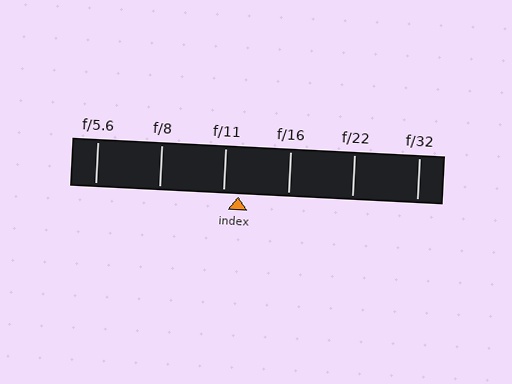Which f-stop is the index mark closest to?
The index mark is closest to f/11.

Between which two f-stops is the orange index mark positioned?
The index mark is between f/11 and f/16.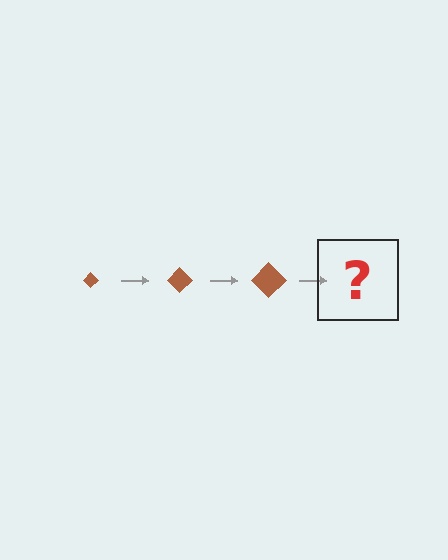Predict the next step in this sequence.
The next step is a brown diamond, larger than the previous one.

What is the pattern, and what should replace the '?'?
The pattern is that the diamond gets progressively larger each step. The '?' should be a brown diamond, larger than the previous one.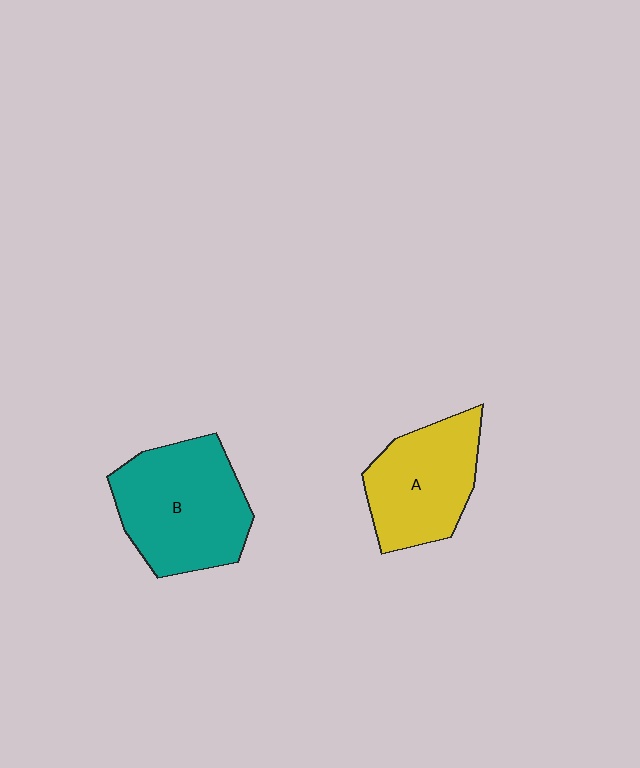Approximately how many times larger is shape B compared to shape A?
Approximately 1.2 times.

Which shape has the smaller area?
Shape A (yellow).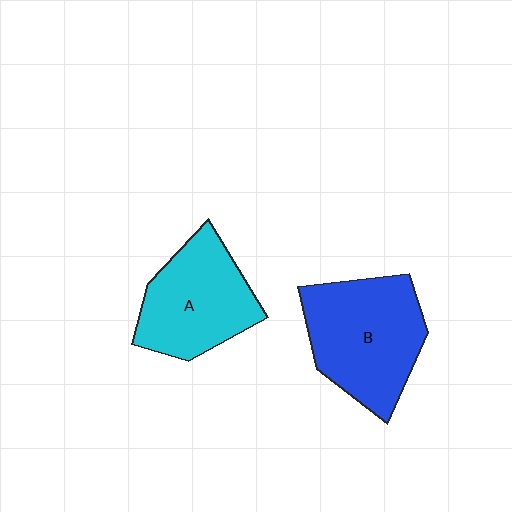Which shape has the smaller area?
Shape A (cyan).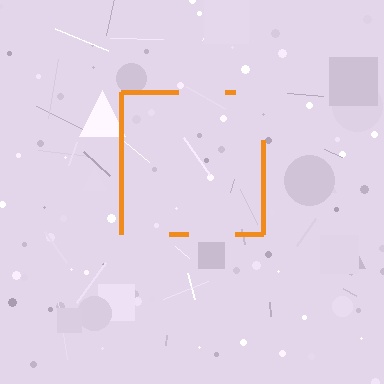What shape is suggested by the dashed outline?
The dashed outline suggests a square.